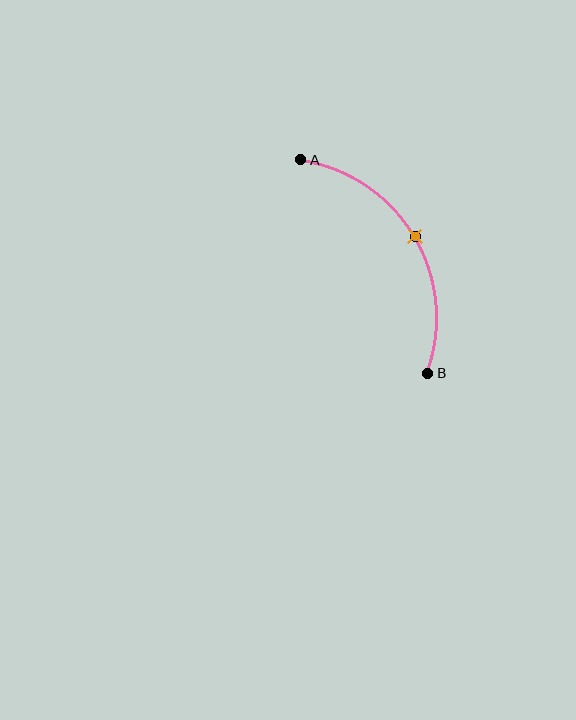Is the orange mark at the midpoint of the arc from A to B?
Yes. The orange mark lies on the arc at equal arc-length from both A and B — it is the arc midpoint.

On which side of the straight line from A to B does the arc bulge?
The arc bulges to the right of the straight line connecting A and B.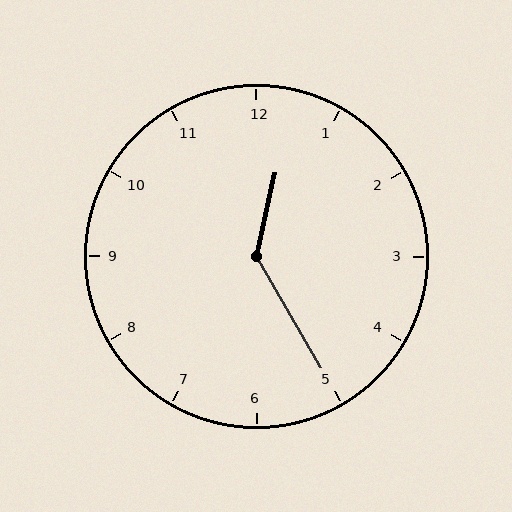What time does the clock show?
12:25.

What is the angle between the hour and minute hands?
Approximately 138 degrees.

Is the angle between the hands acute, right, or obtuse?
It is obtuse.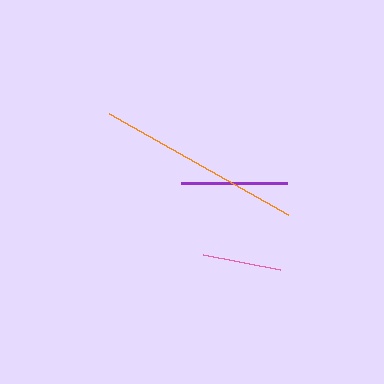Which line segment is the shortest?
The pink line is the shortest at approximately 78 pixels.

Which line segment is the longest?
The orange line is the longest at approximately 206 pixels.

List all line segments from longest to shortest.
From longest to shortest: orange, purple, pink.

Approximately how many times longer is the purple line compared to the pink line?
The purple line is approximately 1.4 times the length of the pink line.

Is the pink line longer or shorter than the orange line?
The orange line is longer than the pink line.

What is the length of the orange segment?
The orange segment is approximately 206 pixels long.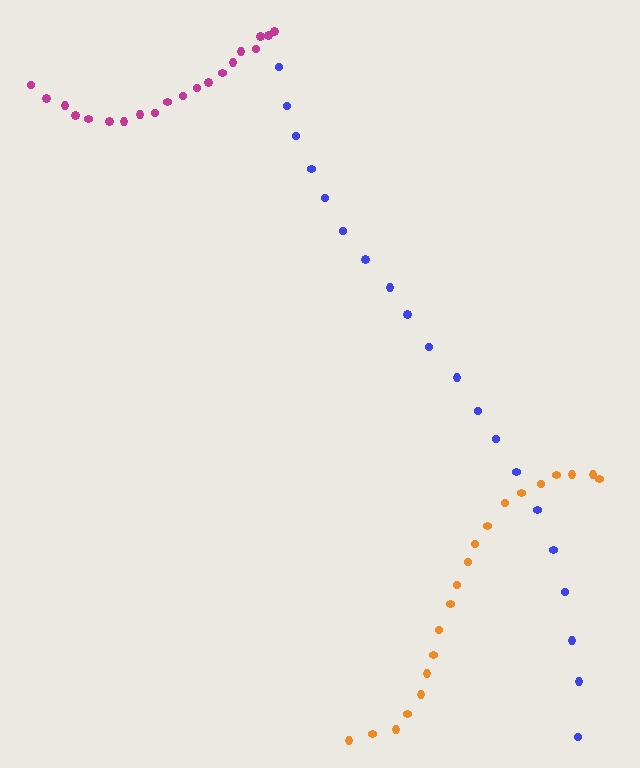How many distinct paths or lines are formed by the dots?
There are 3 distinct paths.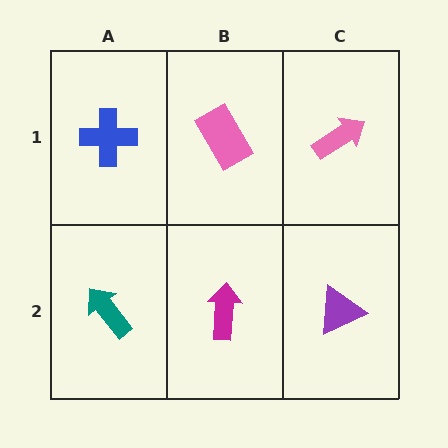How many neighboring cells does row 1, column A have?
2.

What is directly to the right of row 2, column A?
A magenta arrow.